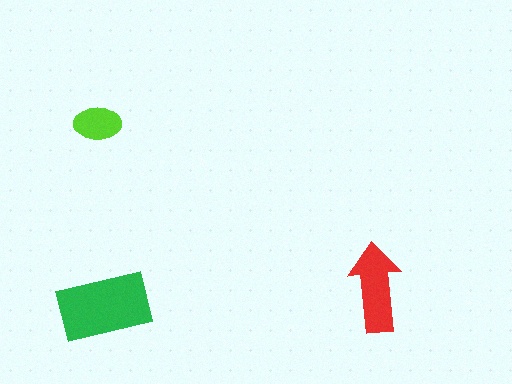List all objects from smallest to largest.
The lime ellipse, the red arrow, the green rectangle.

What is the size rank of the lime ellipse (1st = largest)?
3rd.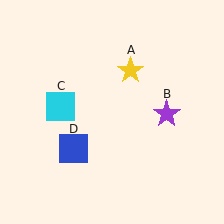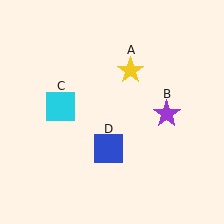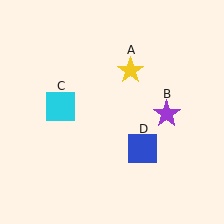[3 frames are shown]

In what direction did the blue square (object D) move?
The blue square (object D) moved right.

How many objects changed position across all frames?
1 object changed position: blue square (object D).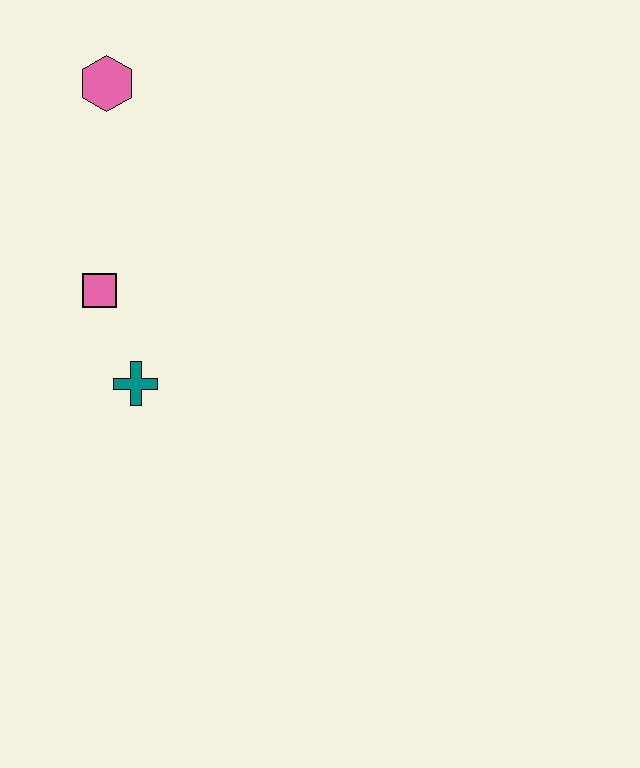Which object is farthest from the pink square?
The pink hexagon is farthest from the pink square.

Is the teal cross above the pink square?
No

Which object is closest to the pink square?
The teal cross is closest to the pink square.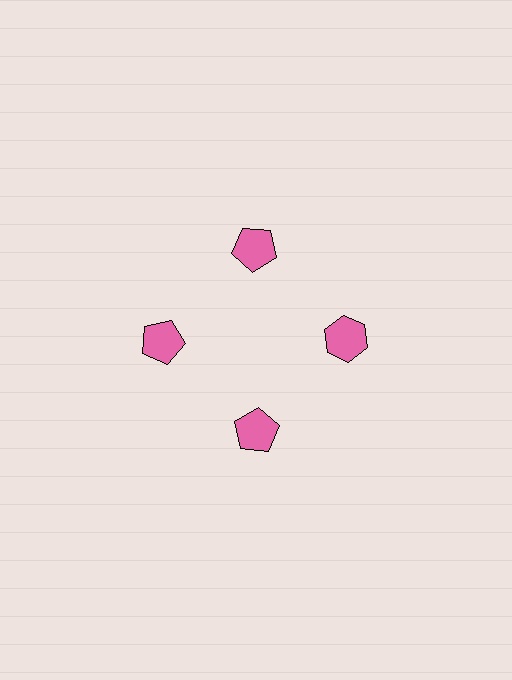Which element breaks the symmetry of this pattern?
The pink hexagon at roughly the 3 o'clock position breaks the symmetry. All other shapes are pink pentagons.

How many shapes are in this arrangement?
There are 4 shapes arranged in a ring pattern.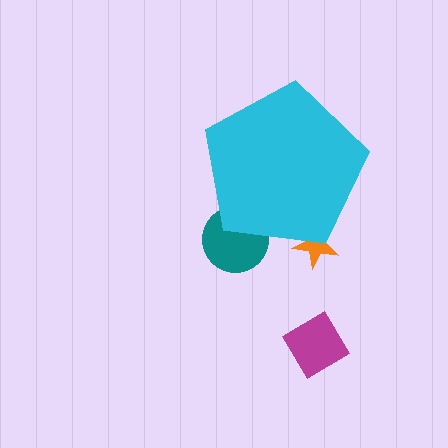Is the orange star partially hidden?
Yes, the orange star is partially hidden behind the cyan pentagon.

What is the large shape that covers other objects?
A cyan pentagon.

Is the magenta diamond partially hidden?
No, the magenta diamond is fully visible.